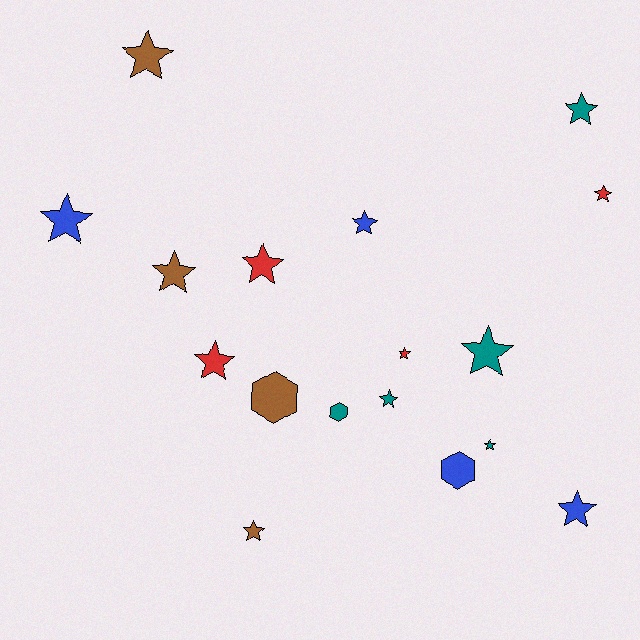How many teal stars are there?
There are 4 teal stars.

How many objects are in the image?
There are 17 objects.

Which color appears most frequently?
Teal, with 5 objects.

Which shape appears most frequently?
Star, with 14 objects.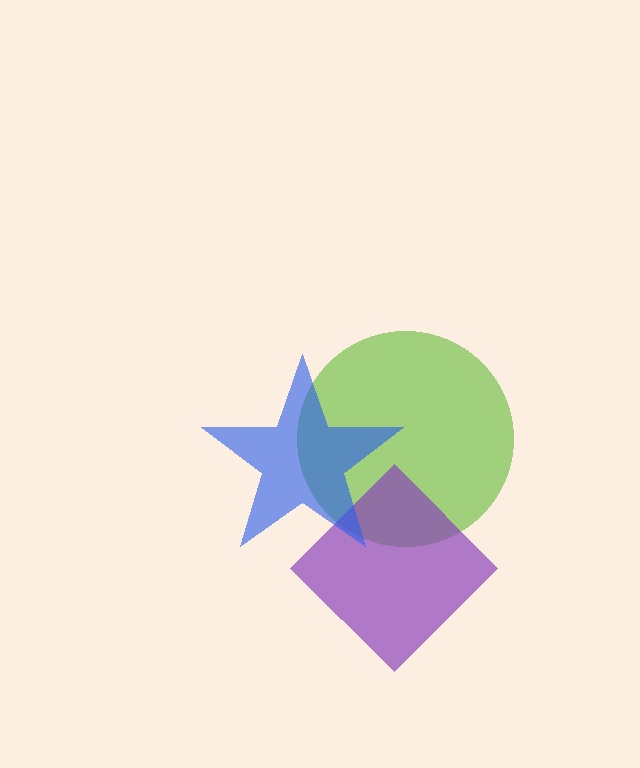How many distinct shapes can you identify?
There are 3 distinct shapes: a lime circle, a purple diamond, a blue star.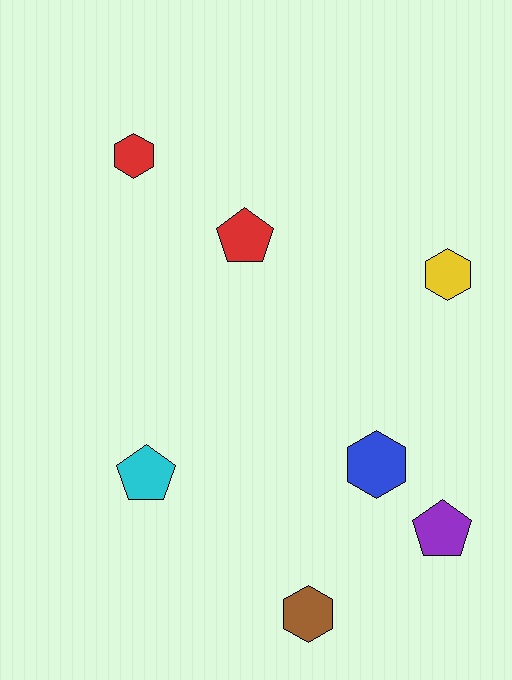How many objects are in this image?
There are 7 objects.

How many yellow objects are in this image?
There is 1 yellow object.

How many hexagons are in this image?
There are 4 hexagons.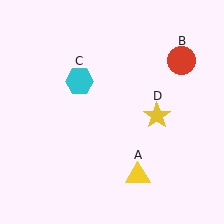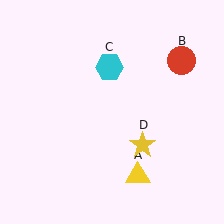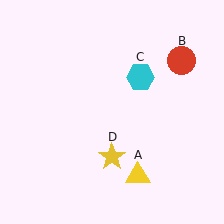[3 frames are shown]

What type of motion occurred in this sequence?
The cyan hexagon (object C), yellow star (object D) rotated clockwise around the center of the scene.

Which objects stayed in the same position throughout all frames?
Yellow triangle (object A) and red circle (object B) remained stationary.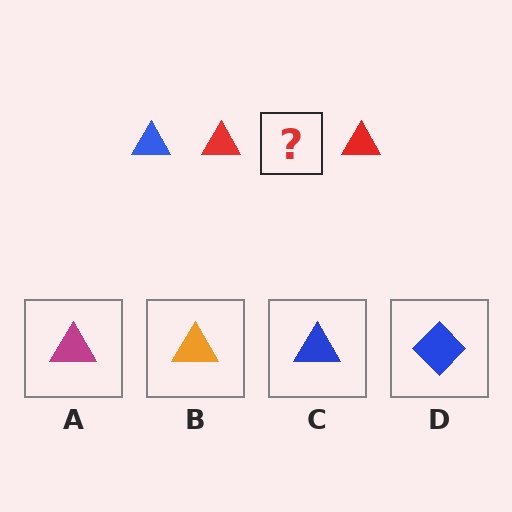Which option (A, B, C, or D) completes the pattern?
C.